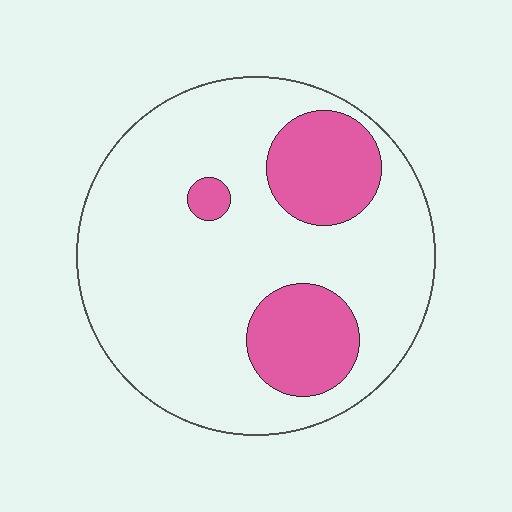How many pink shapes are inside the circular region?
3.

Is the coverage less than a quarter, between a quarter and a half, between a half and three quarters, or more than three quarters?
Less than a quarter.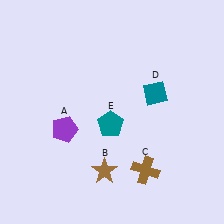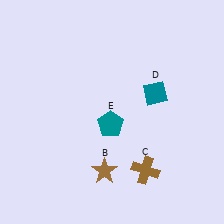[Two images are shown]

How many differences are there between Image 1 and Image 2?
There is 1 difference between the two images.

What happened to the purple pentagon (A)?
The purple pentagon (A) was removed in Image 2. It was in the bottom-left area of Image 1.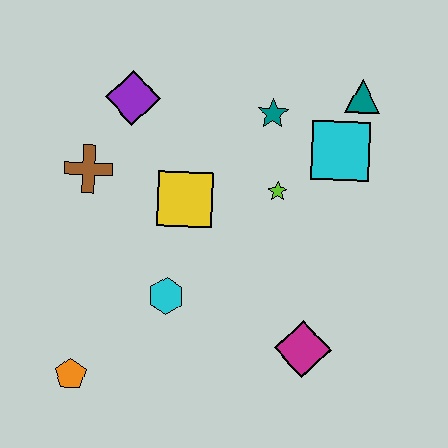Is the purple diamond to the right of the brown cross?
Yes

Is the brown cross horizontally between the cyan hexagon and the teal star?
No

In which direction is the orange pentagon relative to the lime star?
The orange pentagon is to the left of the lime star.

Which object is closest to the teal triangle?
The cyan square is closest to the teal triangle.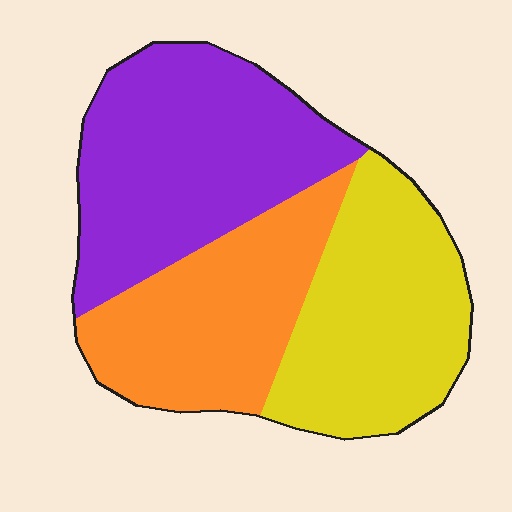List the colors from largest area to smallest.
From largest to smallest: purple, yellow, orange.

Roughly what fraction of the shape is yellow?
Yellow takes up between a quarter and a half of the shape.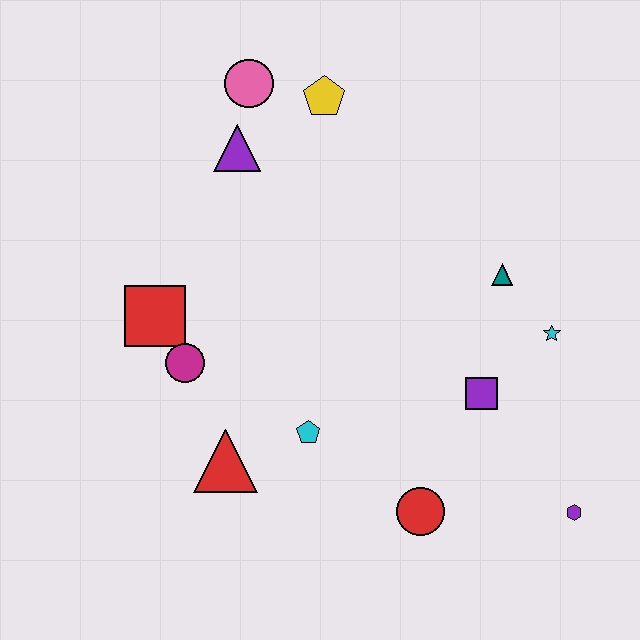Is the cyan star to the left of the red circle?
No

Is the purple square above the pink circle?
No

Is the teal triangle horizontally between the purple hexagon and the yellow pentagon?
Yes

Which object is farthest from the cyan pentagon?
The pink circle is farthest from the cyan pentagon.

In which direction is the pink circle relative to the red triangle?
The pink circle is above the red triangle.